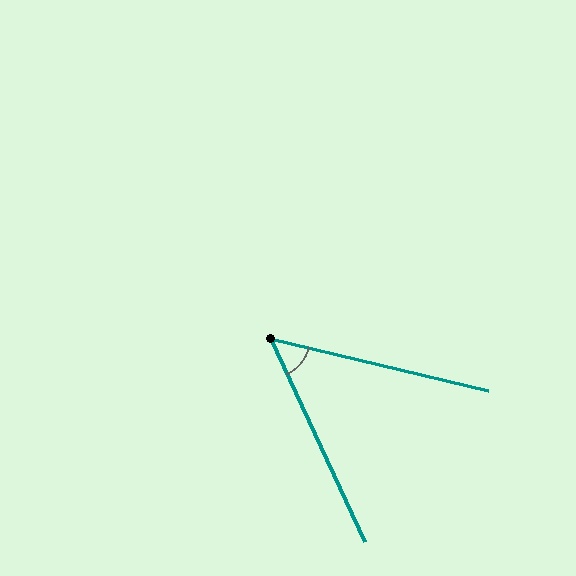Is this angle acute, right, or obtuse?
It is acute.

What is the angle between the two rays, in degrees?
Approximately 52 degrees.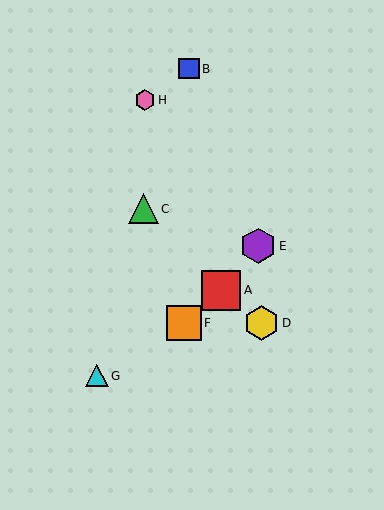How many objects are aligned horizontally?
2 objects (D, F) are aligned horizontally.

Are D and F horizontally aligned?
Yes, both are at y≈323.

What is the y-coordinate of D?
Object D is at y≈323.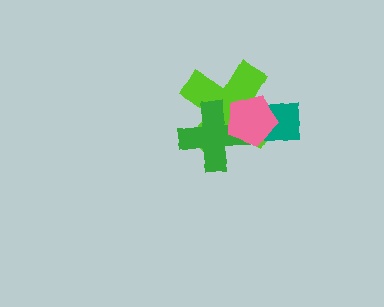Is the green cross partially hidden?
Yes, it is partially covered by another shape.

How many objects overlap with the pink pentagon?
3 objects overlap with the pink pentagon.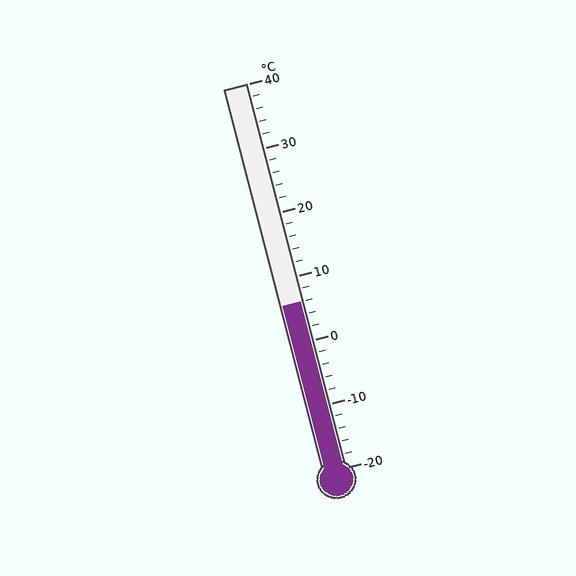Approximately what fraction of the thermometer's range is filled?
The thermometer is filled to approximately 45% of its range.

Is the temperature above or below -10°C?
The temperature is above -10°C.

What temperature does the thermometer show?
The thermometer shows approximately 6°C.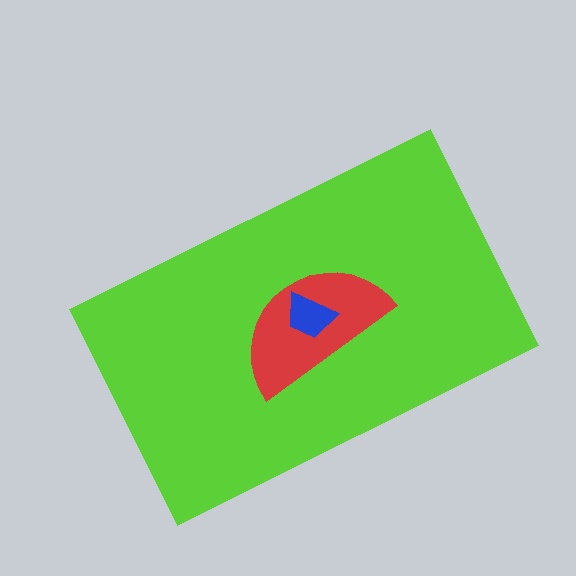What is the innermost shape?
The blue trapezoid.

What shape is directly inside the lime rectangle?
The red semicircle.